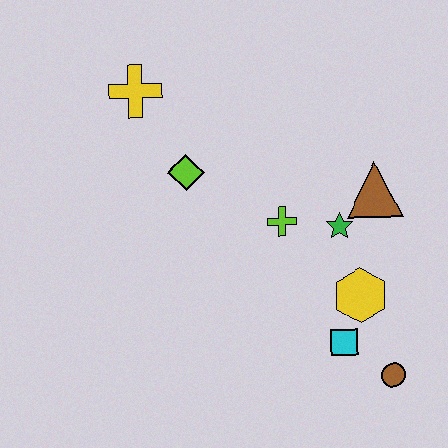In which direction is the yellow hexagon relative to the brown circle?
The yellow hexagon is above the brown circle.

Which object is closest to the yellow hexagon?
The cyan square is closest to the yellow hexagon.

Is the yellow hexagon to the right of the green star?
Yes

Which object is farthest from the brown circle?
The yellow cross is farthest from the brown circle.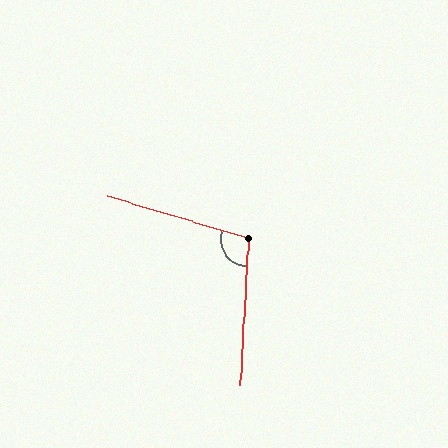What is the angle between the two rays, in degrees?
Approximately 104 degrees.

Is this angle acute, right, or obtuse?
It is obtuse.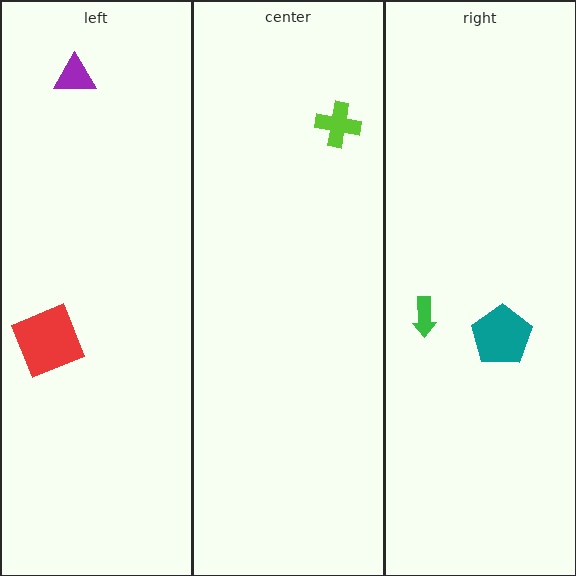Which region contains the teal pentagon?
The right region.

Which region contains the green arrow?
The right region.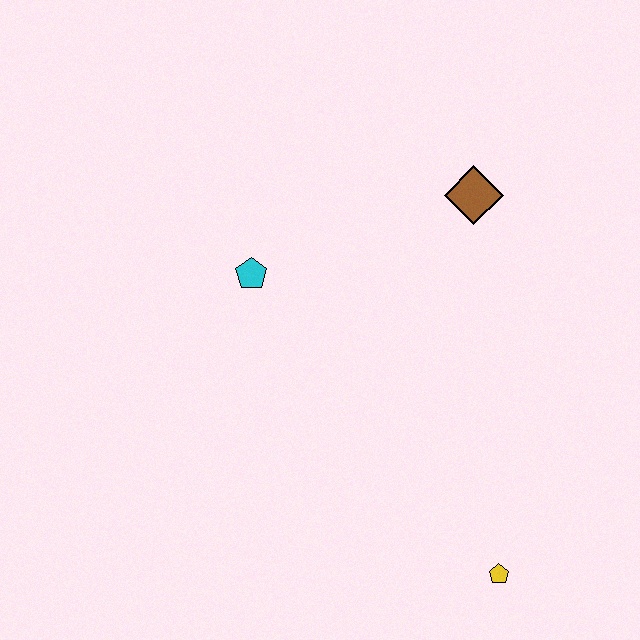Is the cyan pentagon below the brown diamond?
Yes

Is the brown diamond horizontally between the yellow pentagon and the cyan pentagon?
Yes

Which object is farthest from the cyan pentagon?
The yellow pentagon is farthest from the cyan pentagon.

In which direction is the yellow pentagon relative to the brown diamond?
The yellow pentagon is below the brown diamond.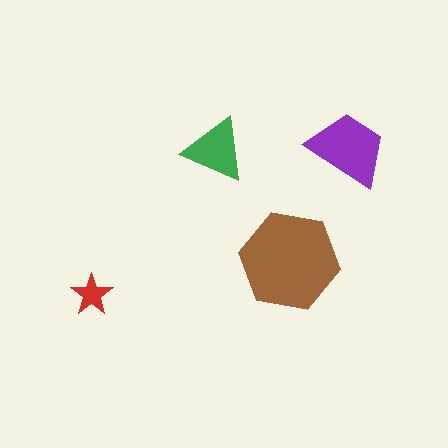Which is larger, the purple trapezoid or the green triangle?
The purple trapezoid.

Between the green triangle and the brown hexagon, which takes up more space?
The brown hexagon.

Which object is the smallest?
The red star.